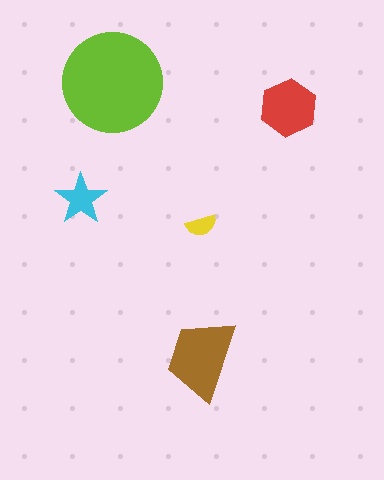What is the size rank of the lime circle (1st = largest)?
1st.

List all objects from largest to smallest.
The lime circle, the brown trapezoid, the red hexagon, the cyan star, the yellow semicircle.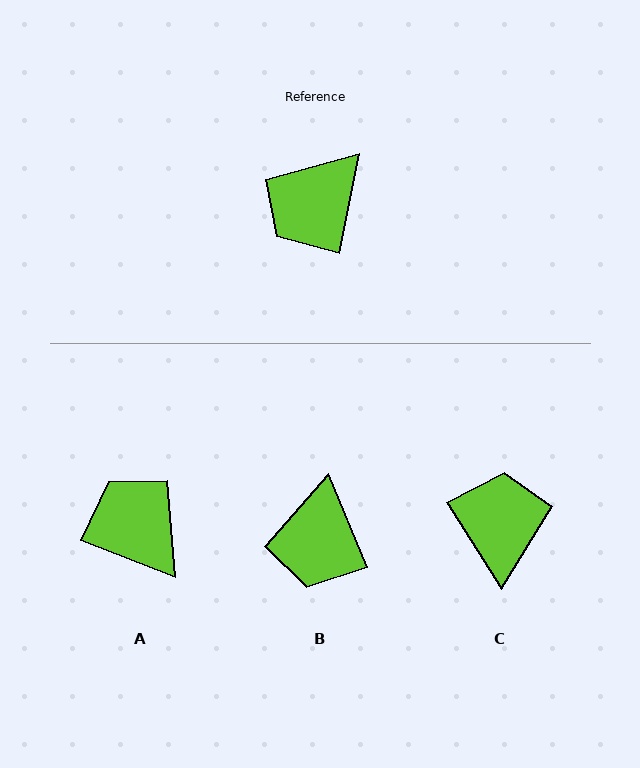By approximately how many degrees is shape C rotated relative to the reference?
Approximately 137 degrees clockwise.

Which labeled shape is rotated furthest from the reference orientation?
C, about 137 degrees away.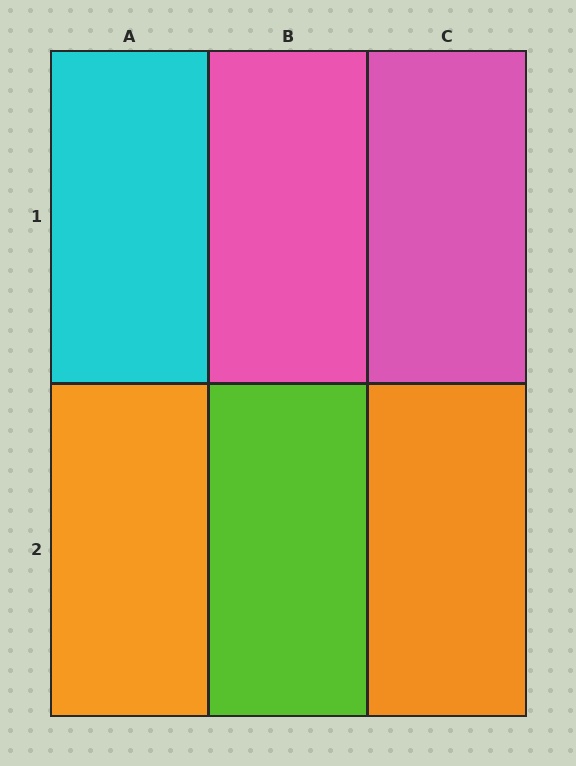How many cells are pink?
2 cells are pink.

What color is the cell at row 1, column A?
Cyan.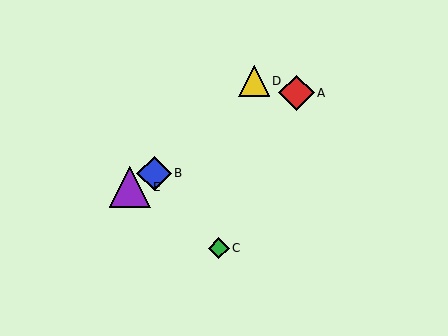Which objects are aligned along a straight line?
Objects A, B, E are aligned along a straight line.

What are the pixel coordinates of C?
Object C is at (219, 248).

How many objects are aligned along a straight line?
3 objects (A, B, E) are aligned along a straight line.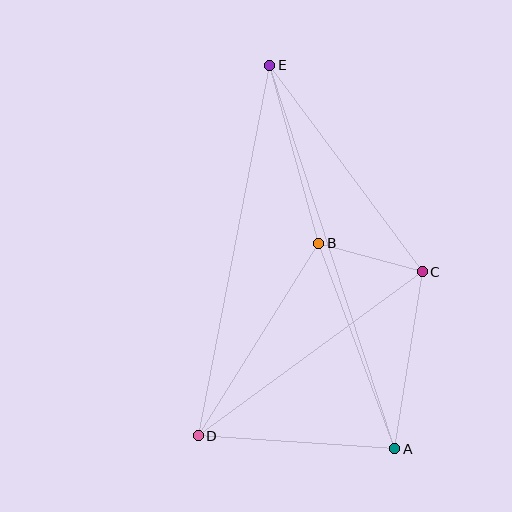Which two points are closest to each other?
Points B and C are closest to each other.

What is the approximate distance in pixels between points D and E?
The distance between D and E is approximately 377 pixels.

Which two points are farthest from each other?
Points A and E are farthest from each other.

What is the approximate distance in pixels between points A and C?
The distance between A and C is approximately 179 pixels.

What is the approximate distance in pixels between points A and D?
The distance between A and D is approximately 197 pixels.